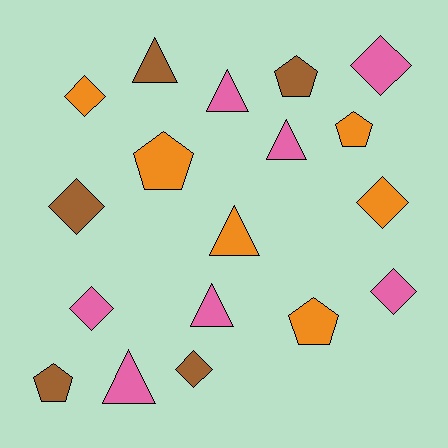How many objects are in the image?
There are 18 objects.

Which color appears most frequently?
Pink, with 7 objects.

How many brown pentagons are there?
There are 2 brown pentagons.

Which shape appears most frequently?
Diamond, with 7 objects.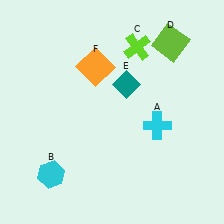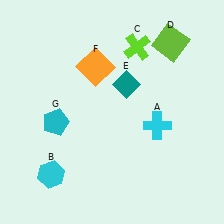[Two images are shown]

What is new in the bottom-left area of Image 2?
A cyan pentagon (G) was added in the bottom-left area of Image 2.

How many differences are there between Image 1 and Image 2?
There is 1 difference between the two images.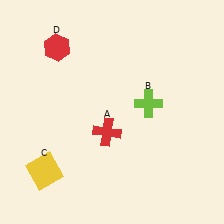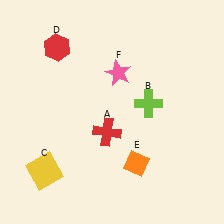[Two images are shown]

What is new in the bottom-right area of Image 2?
An orange diamond (E) was added in the bottom-right area of Image 2.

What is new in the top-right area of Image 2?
A pink star (F) was added in the top-right area of Image 2.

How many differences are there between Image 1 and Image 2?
There are 2 differences between the two images.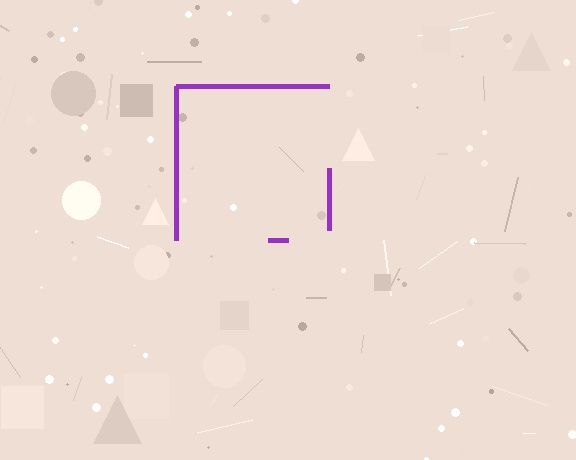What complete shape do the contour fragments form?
The contour fragments form a square.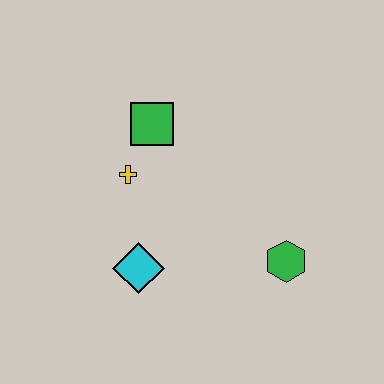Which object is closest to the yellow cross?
The green square is closest to the yellow cross.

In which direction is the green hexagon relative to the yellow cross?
The green hexagon is to the right of the yellow cross.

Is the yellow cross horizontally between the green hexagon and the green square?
No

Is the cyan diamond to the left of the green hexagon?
Yes